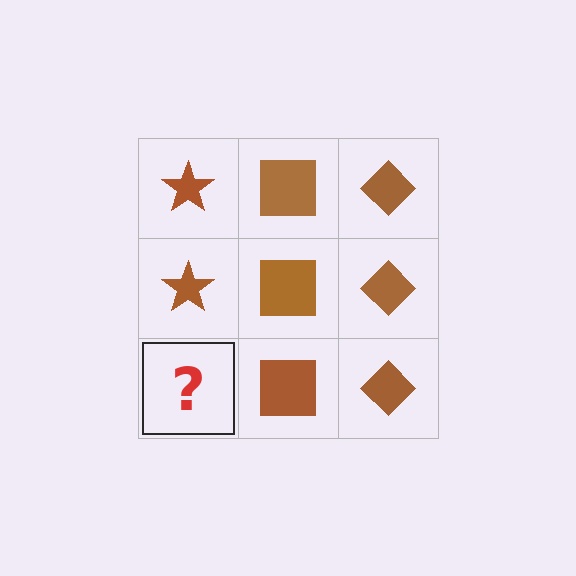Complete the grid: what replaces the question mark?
The question mark should be replaced with a brown star.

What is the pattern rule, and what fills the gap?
The rule is that each column has a consistent shape. The gap should be filled with a brown star.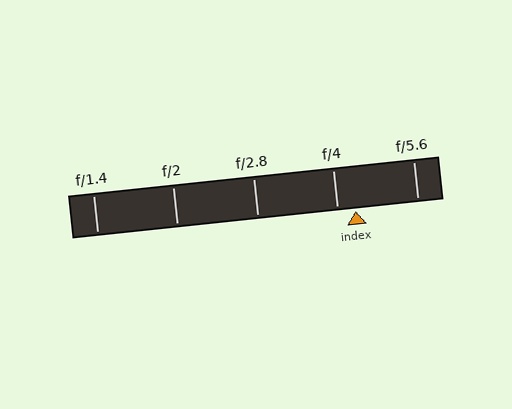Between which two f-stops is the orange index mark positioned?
The index mark is between f/4 and f/5.6.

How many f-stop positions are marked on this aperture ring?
There are 5 f-stop positions marked.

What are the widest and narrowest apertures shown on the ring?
The widest aperture shown is f/1.4 and the narrowest is f/5.6.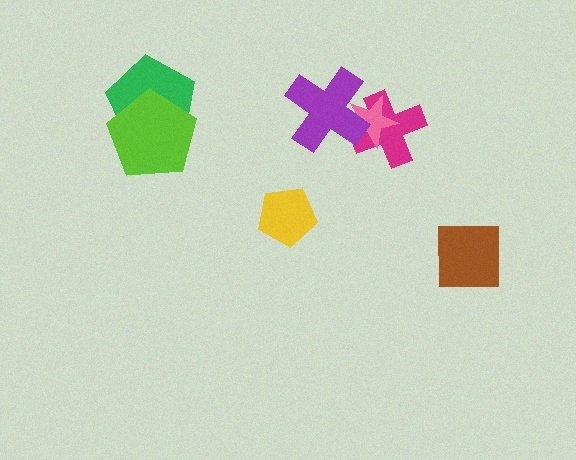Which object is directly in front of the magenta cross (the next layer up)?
The pink star is directly in front of the magenta cross.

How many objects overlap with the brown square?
0 objects overlap with the brown square.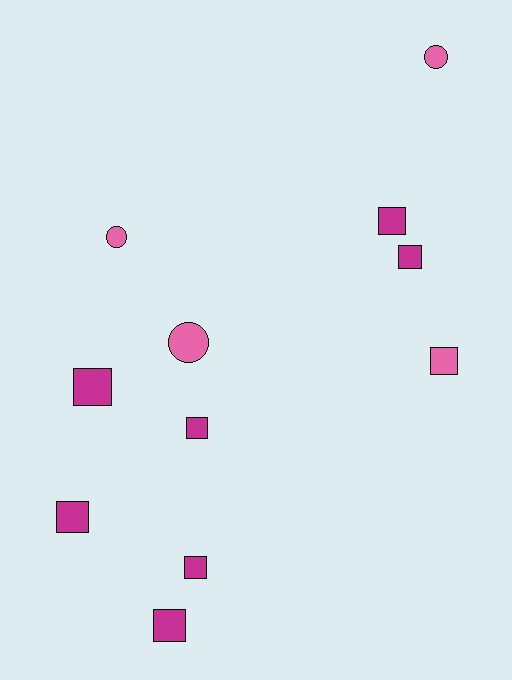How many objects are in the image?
There are 11 objects.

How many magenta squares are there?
There are 7 magenta squares.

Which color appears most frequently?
Magenta, with 7 objects.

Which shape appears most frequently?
Square, with 8 objects.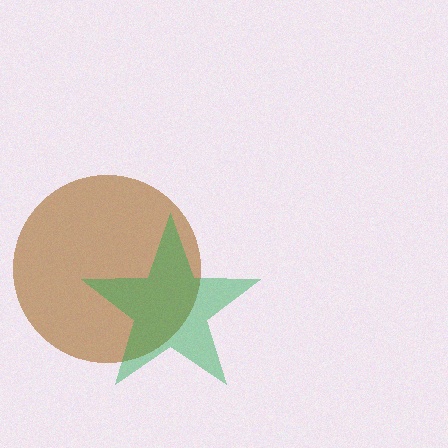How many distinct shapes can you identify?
There are 2 distinct shapes: a brown circle, a green star.